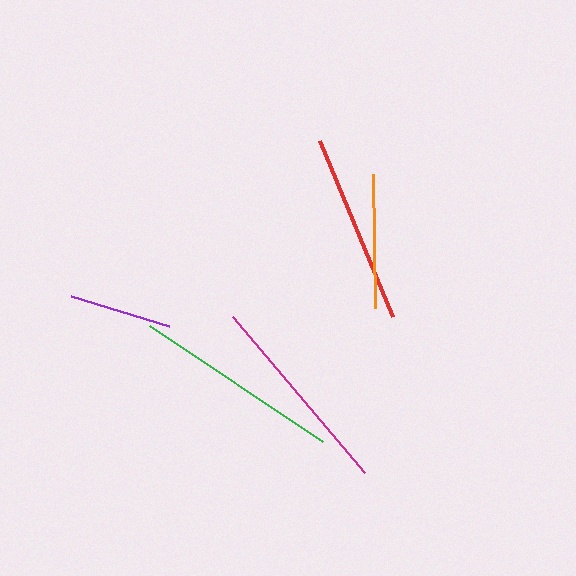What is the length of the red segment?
The red segment is approximately 190 pixels long.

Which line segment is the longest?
The green line is the longest at approximately 209 pixels.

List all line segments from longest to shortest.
From longest to shortest: green, magenta, red, orange, purple.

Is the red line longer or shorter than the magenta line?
The magenta line is longer than the red line.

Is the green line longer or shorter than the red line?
The green line is longer than the red line.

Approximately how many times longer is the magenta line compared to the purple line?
The magenta line is approximately 2.0 times the length of the purple line.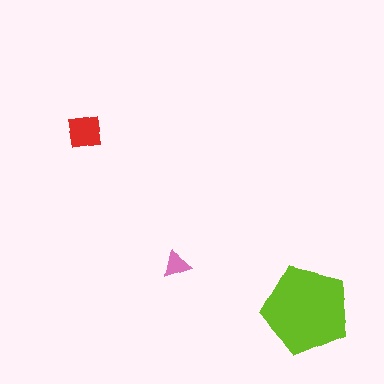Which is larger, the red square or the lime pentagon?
The lime pentagon.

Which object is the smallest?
The pink triangle.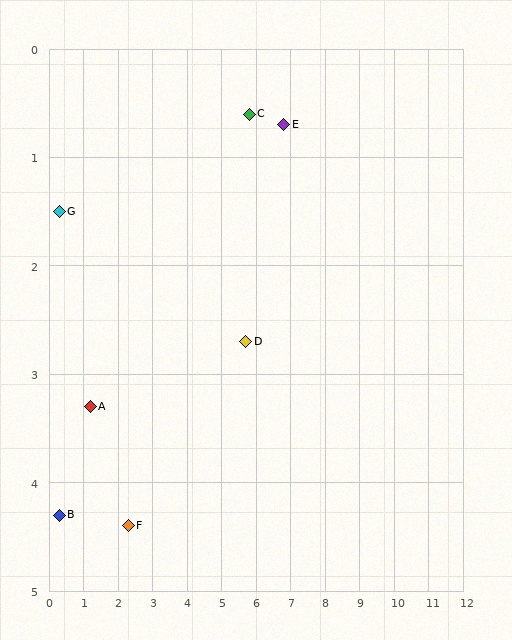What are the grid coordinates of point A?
Point A is at approximately (1.2, 3.3).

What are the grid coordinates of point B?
Point B is at approximately (0.3, 4.3).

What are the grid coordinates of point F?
Point F is at approximately (2.3, 4.4).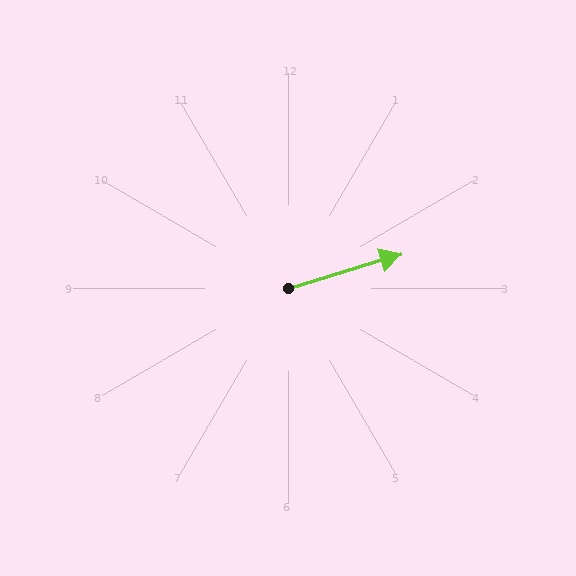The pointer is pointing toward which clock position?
Roughly 2 o'clock.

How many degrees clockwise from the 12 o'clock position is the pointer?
Approximately 73 degrees.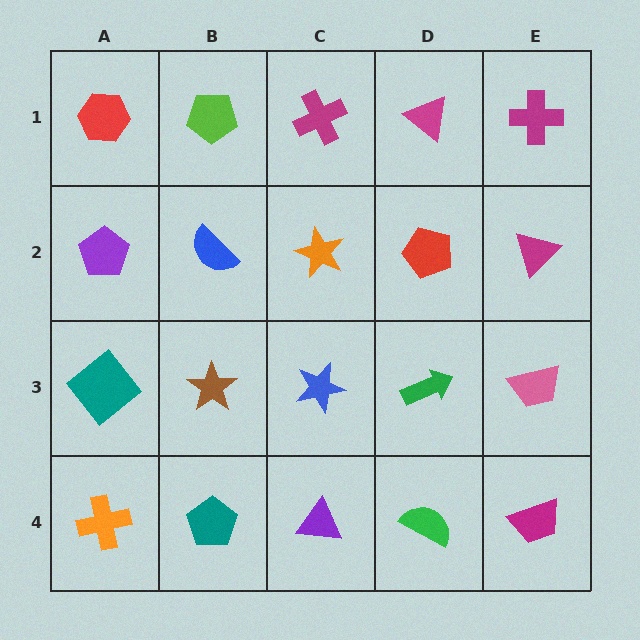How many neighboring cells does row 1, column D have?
3.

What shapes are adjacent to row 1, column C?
An orange star (row 2, column C), a lime pentagon (row 1, column B), a magenta triangle (row 1, column D).